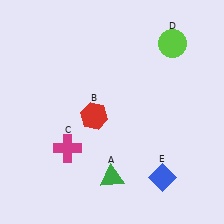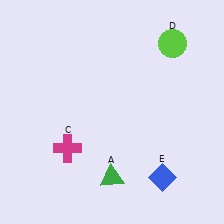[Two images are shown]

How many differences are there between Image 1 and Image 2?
There is 1 difference between the two images.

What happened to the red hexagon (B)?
The red hexagon (B) was removed in Image 2. It was in the bottom-left area of Image 1.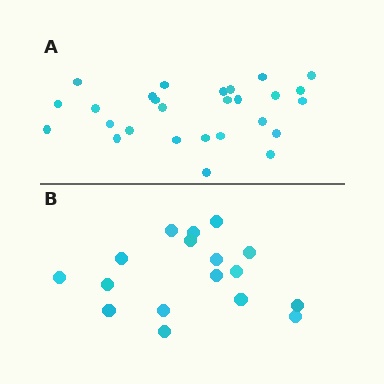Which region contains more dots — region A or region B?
Region A (the top region) has more dots.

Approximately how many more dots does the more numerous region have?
Region A has roughly 10 or so more dots than region B.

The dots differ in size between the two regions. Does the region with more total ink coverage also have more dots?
No. Region B has more total ink coverage because its dots are larger, but region A actually contains more individual dots. Total area can be misleading — the number of items is what matters here.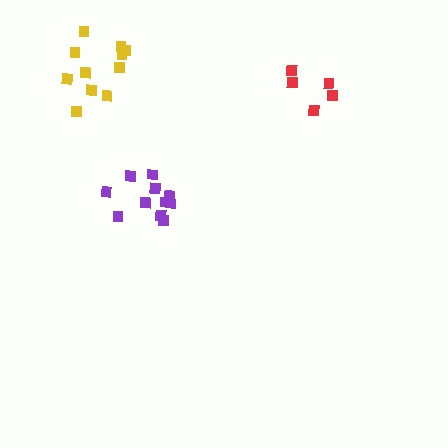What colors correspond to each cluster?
The clusters are colored: yellow, red, purple.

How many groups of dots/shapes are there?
There are 3 groups.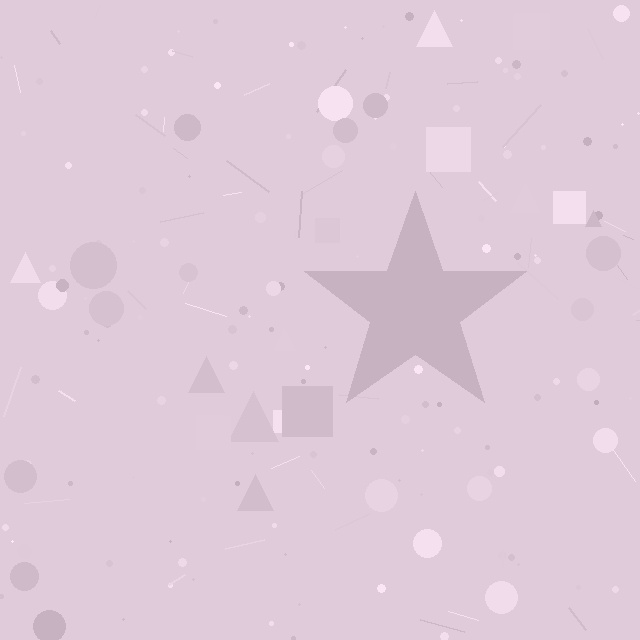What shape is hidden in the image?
A star is hidden in the image.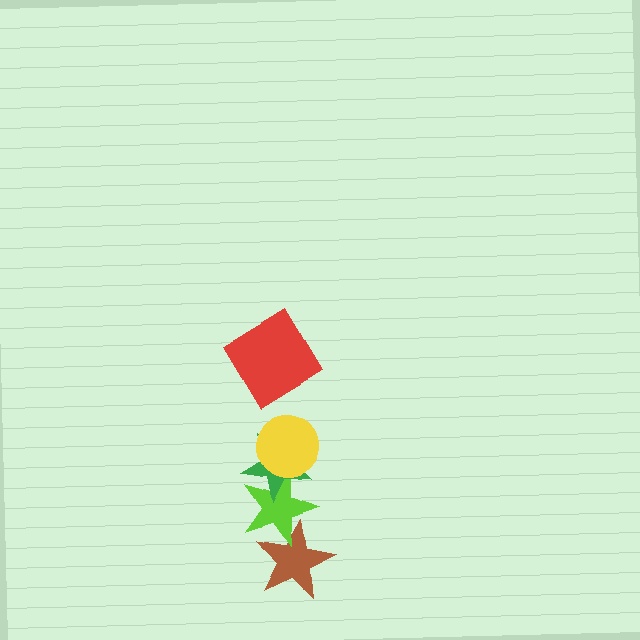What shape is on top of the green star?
The yellow circle is on top of the green star.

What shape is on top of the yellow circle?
The red diamond is on top of the yellow circle.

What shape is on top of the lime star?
The green star is on top of the lime star.